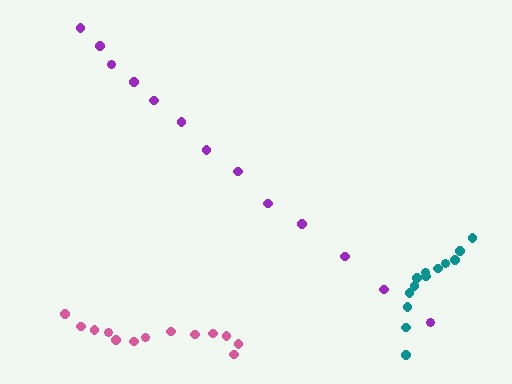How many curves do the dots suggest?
There are 3 distinct paths.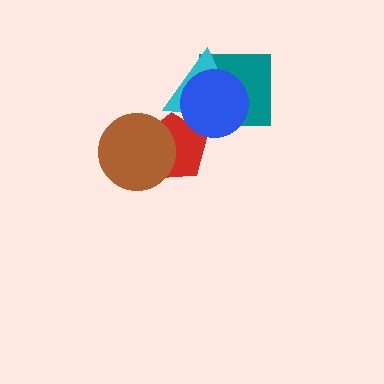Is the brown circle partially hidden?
No, no other shape covers it.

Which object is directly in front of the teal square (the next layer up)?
The cyan triangle is directly in front of the teal square.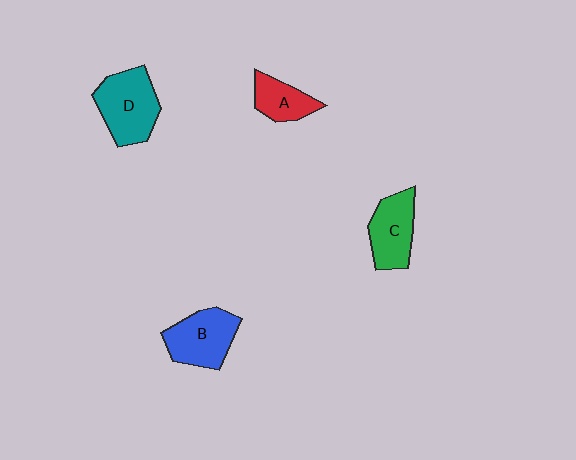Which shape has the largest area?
Shape D (teal).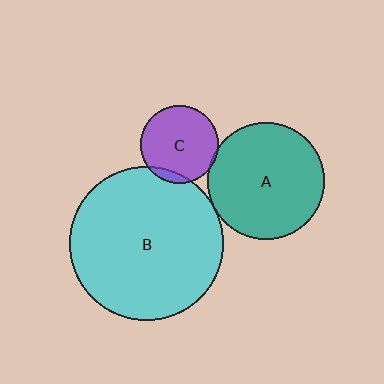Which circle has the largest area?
Circle B (cyan).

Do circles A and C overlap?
Yes.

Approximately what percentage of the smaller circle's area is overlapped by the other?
Approximately 5%.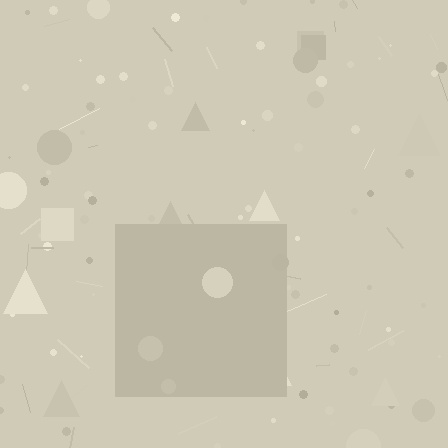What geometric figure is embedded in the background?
A square is embedded in the background.